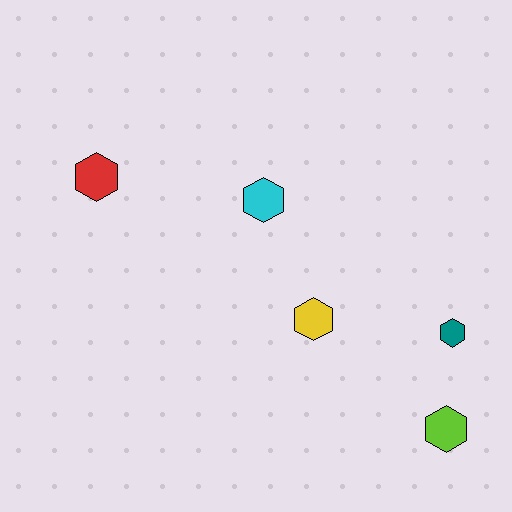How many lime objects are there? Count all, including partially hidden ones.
There is 1 lime object.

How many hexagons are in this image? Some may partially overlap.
There are 5 hexagons.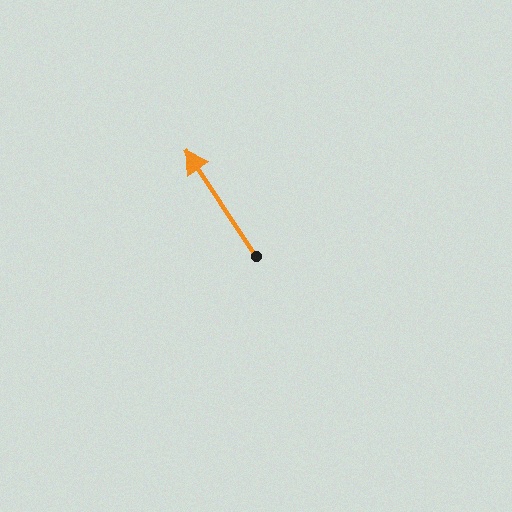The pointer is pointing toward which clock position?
Roughly 11 o'clock.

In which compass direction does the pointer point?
Northwest.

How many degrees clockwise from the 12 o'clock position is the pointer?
Approximately 326 degrees.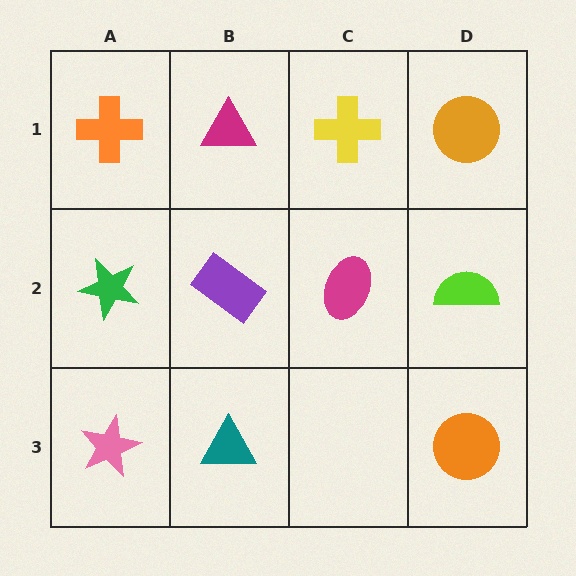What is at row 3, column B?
A teal triangle.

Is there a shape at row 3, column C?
No, that cell is empty.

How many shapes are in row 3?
3 shapes.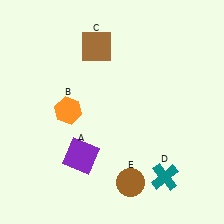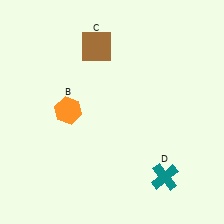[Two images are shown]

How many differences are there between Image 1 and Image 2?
There are 2 differences between the two images.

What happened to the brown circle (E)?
The brown circle (E) was removed in Image 2. It was in the bottom-right area of Image 1.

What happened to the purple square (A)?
The purple square (A) was removed in Image 2. It was in the bottom-left area of Image 1.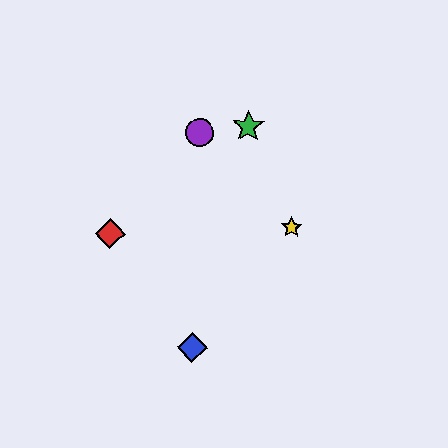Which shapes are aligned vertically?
The blue diamond, the purple circle are aligned vertically.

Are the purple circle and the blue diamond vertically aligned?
Yes, both are at x≈200.